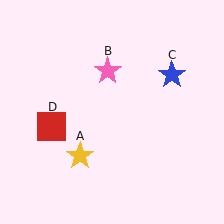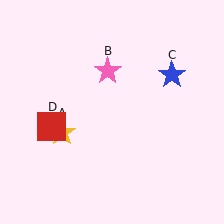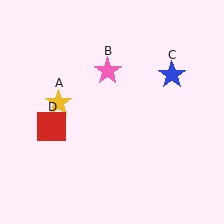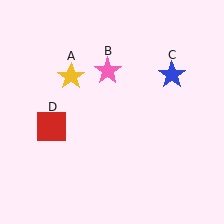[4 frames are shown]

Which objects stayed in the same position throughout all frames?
Pink star (object B) and blue star (object C) and red square (object D) remained stationary.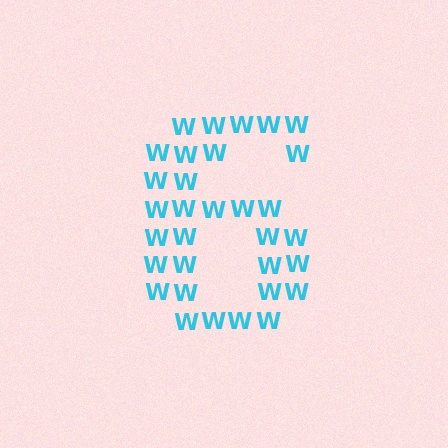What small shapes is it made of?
It is made of small letter W's.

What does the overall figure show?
The overall figure shows the digit 6.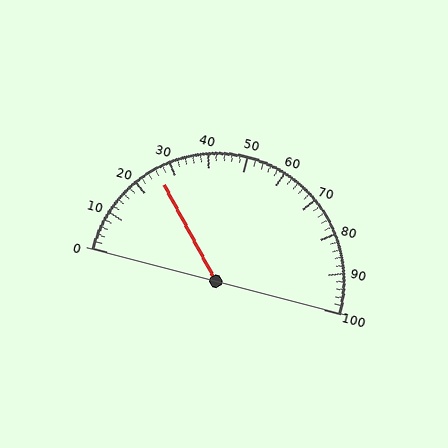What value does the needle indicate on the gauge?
The needle indicates approximately 26.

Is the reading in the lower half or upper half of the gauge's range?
The reading is in the lower half of the range (0 to 100).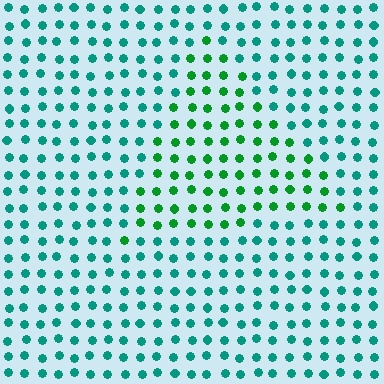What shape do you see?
I see a triangle.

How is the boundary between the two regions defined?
The boundary is defined purely by a slight shift in hue (about 38 degrees). Spacing, size, and orientation are identical on both sides.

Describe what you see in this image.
The image is filled with small teal elements in a uniform arrangement. A triangle-shaped region is visible where the elements are tinted to a slightly different hue, forming a subtle color boundary.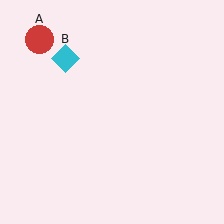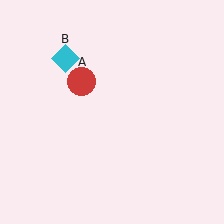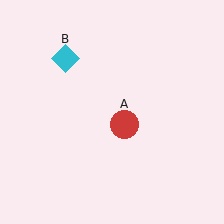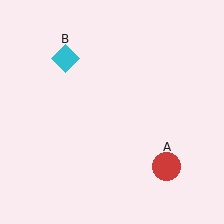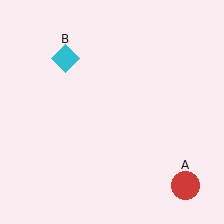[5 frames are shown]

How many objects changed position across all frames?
1 object changed position: red circle (object A).